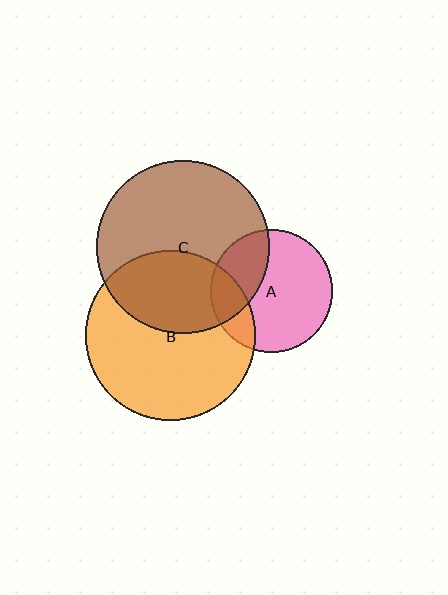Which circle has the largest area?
Circle C (brown).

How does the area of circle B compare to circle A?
Approximately 1.9 times.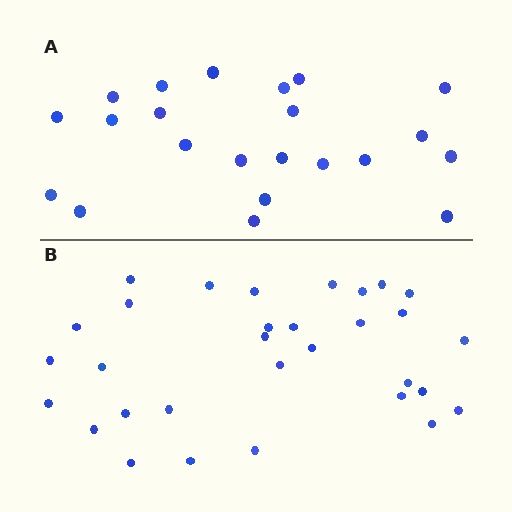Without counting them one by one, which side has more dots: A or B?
Region B (the bottom region) has more dots.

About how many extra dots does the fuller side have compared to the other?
Region B has roughly 8 or so more dots than region A.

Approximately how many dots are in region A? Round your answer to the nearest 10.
About 20 dots. (The exact count is 22, which rounds to 20.)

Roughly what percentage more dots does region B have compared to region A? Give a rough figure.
About 40% more.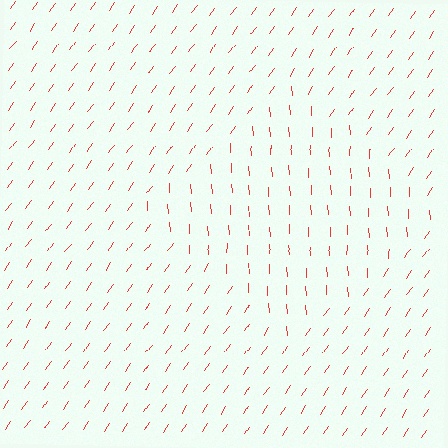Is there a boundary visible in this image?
Yes, there is a texture boundary formed by a change in line orientation.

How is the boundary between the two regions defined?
The boundary is defined purely by a change in line orientation (approximately 39 degrees difference). All lines are the same color and thickness.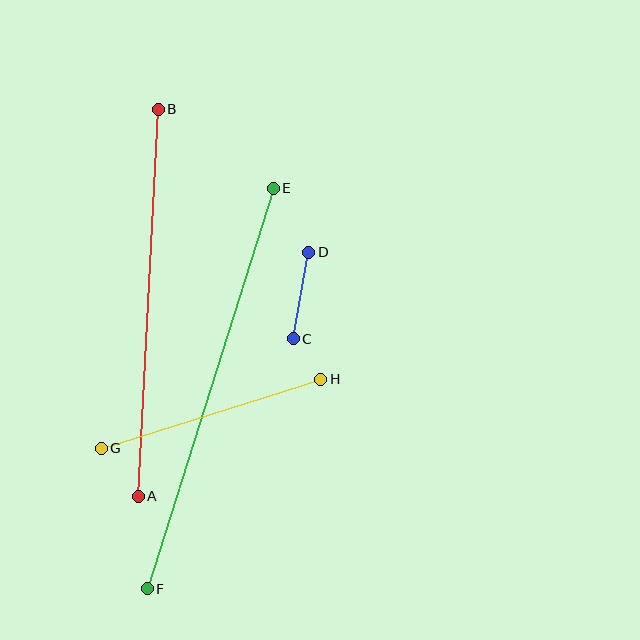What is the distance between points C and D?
The distance is approximately 88 pixels.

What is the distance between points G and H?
The distance is approximately 230 pixels.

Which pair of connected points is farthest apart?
Points E and F are farthest apart.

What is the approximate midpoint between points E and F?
The midpoint is at approximately (210, 388) pixels.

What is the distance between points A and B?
The distance is approximately 387 pixels.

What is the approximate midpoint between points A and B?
The midpoint is at approximately (148, 303) pixels.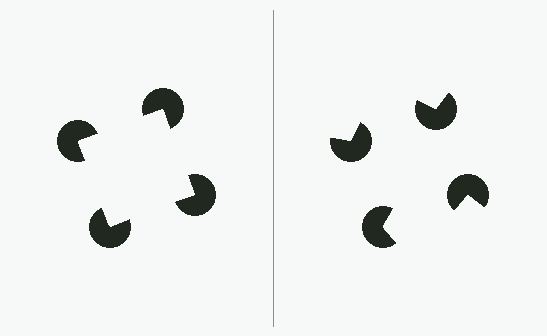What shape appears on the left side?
An illusory square.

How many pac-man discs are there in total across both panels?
8 — 4 on each side.